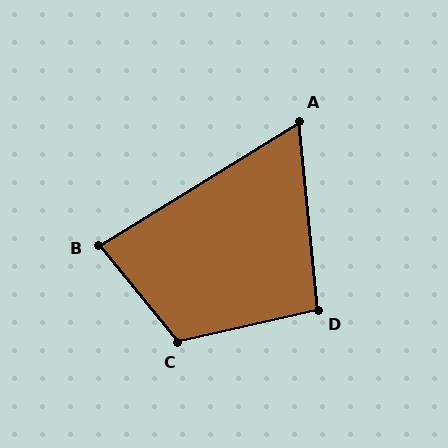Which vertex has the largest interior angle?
C, at approximately 116 degrees.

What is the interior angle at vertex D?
Approximately 98 degrees (obtuse).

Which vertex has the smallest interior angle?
A, at approximately 64 degrees.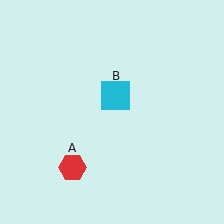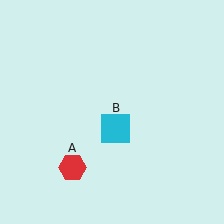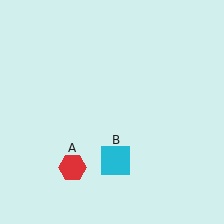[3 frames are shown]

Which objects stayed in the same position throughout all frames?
Red hexagon (object A) remained stationary.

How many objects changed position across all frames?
1 object changed position: cyan square (object B).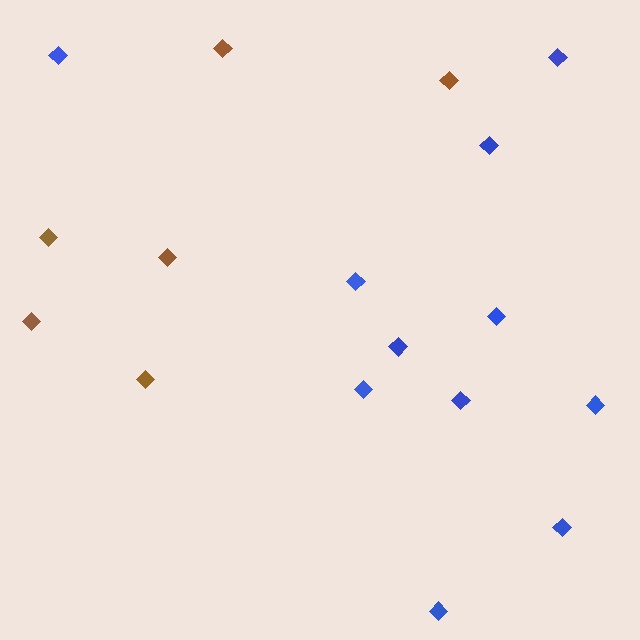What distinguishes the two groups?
There are 2 groups: one group of blue diamonds (11) and one group of brown diamonds (6).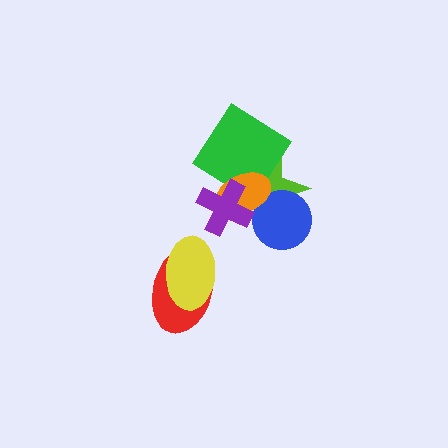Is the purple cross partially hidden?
No, no other shape covers it.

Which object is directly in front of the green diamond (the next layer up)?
The orange ellipse is directly in front of the green diamond.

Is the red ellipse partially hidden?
Yes, it is partially covered by another shape.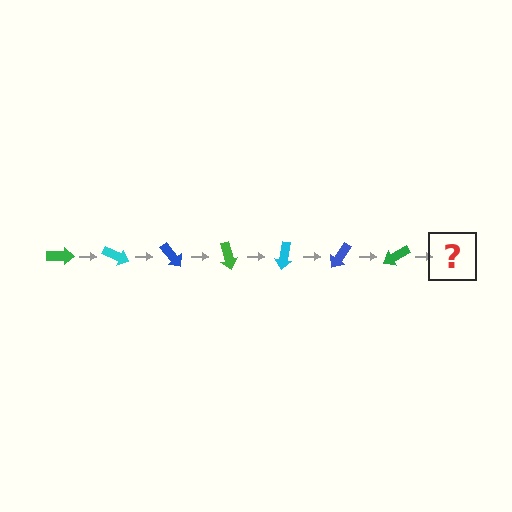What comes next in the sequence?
The next element should be a cyan arrow, rotated 175 degrees from the start.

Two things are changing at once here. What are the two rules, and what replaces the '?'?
The two rules are that it rotates 25 degrees each step and the color cycles through green, cyan, and blue. The '?' should be a cyan arrow, rotated 175 degrees from the start.